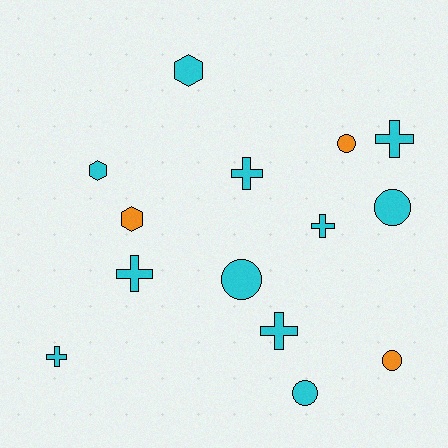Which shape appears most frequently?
Cross, with 6 objects.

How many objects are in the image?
There are 14 objects.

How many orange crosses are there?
There are no orange crosses.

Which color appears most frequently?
Cyan, with 11 objects.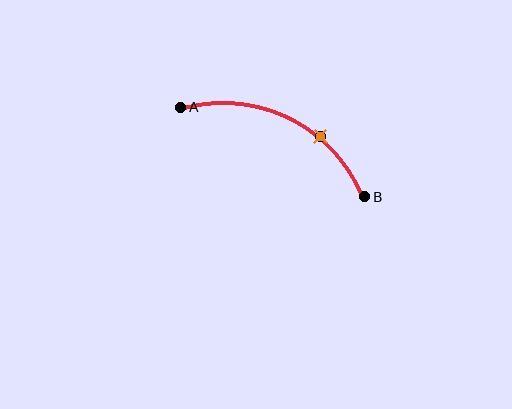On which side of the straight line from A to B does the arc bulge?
The arc bulges above the straight line connecting A and B.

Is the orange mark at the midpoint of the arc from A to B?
No. The orange mark lies on the arc but is closer to endpoint B. The arc midpoint would be at the point on the curve equidistant along the arc from both A and B.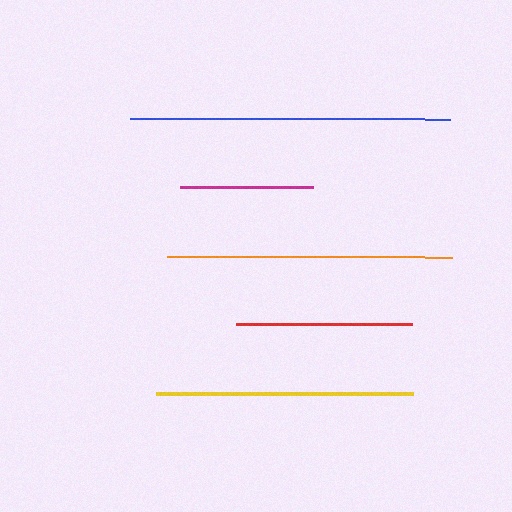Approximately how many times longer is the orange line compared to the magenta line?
The orange line is approximately 2.1 times the length of the magenta line.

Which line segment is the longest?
The blue line is the longest at approximately 320 pixels.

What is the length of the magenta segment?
The magenta segment is approximately 133 pixels long.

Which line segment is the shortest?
The magenta line is the shortest at approximately 133 pixels.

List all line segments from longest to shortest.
From longest to shortest: blue, orange, yellow, red, magenta.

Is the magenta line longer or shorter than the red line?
The red line is longer than the magenta line.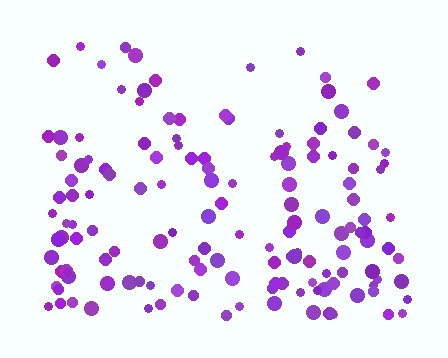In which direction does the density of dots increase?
From top to bottom, with the bottom side densest.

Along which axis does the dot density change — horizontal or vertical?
Vertical.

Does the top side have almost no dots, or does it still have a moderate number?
Still a moderate number, just noticeably fewer than the bottom.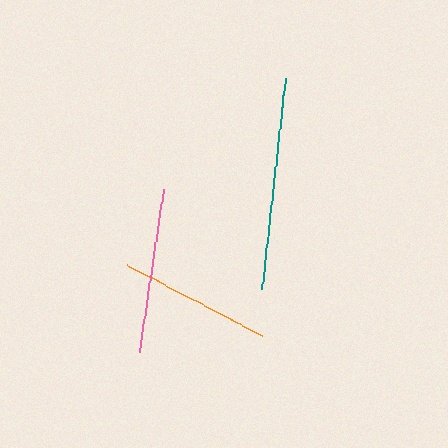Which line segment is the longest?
The teal line is the longest at approximately 213 pixels.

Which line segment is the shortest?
The orange line is the shortest at approximately 153 pixels.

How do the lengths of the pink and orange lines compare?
The pink and orange lines are approximately the same length.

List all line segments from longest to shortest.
From longest to shortest: teal, pink, orange.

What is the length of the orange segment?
The orange segment is approximately 153 pixels long.